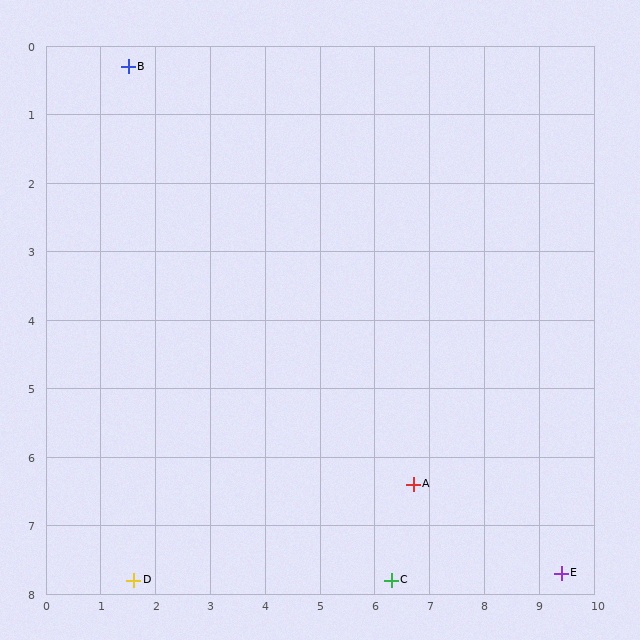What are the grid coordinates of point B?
Point B is at approximately (1.5, 0.3).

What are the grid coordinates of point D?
Point D is at approximately (1.6, 7.8).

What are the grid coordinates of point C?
Point C is at approximately (6.3, 7.8).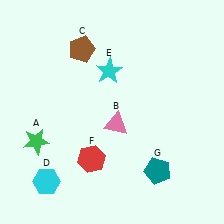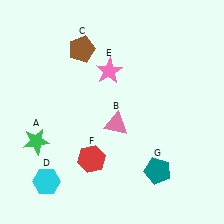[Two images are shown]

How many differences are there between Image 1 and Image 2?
There is 1 difference between the two images.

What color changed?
The star (E) changed from cyan in Image 1 to pink in Image 2.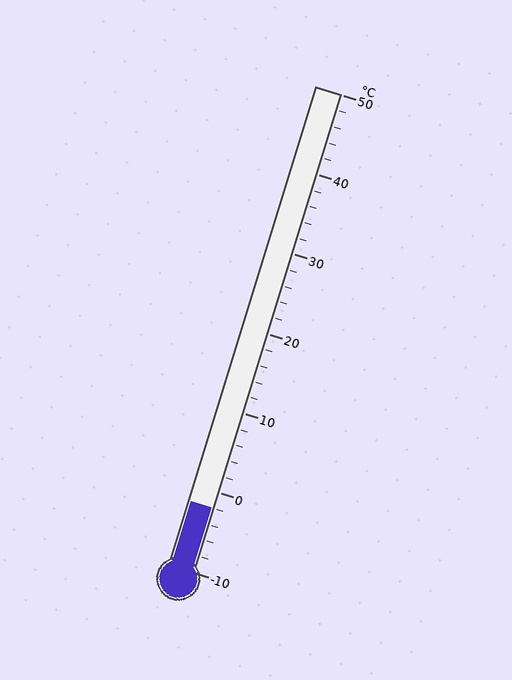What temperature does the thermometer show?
The thermometer shows approximately -2°C.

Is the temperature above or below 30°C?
The temperature is below 30°C.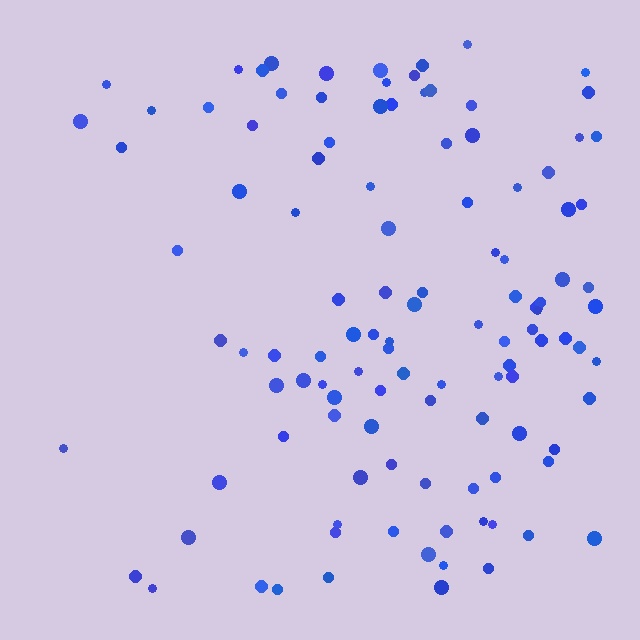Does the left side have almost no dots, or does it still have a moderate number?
Still a moderate number, just noticeably fewer than the right.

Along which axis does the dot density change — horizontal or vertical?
Horizontal.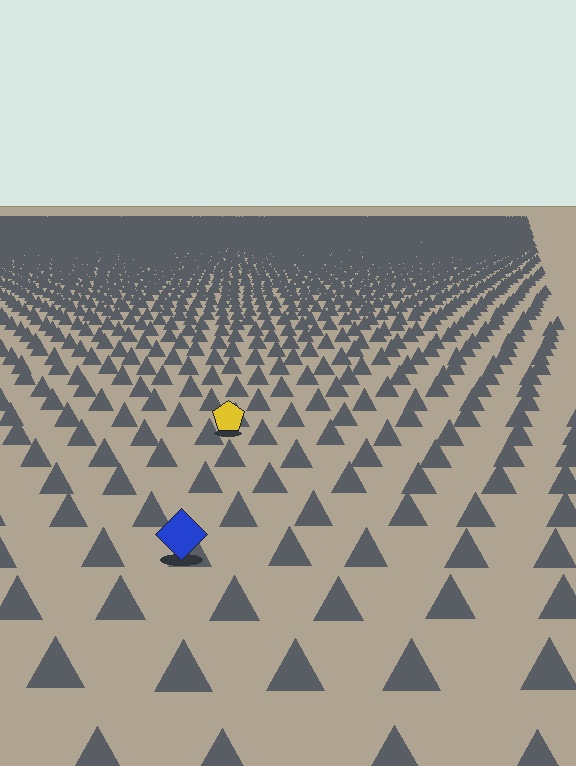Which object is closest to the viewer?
The blue diamond is closest. The texture marks near it are larger and more spread out.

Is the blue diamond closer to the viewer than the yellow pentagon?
Yes. The blue diamond is closer — you can tell from the texture gradient: the ground texture is coarser near it.